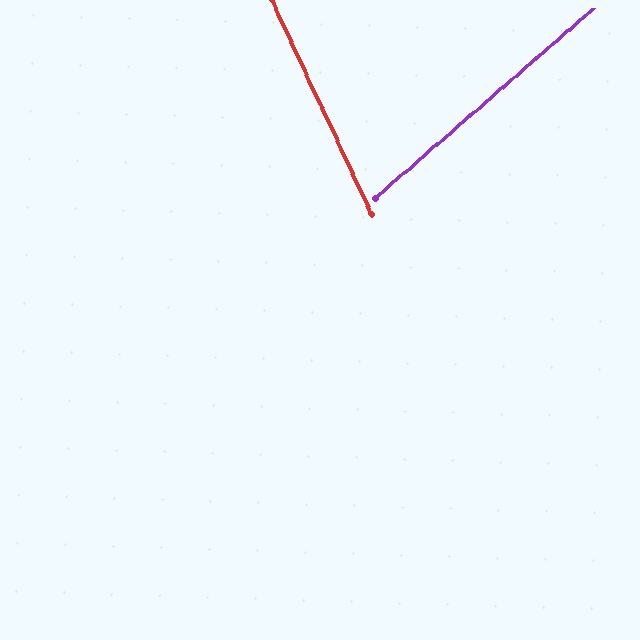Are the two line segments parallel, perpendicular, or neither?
Neither parallel nor perpendicular — they differ by about 74°.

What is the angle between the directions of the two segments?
Approximately 74 degrees.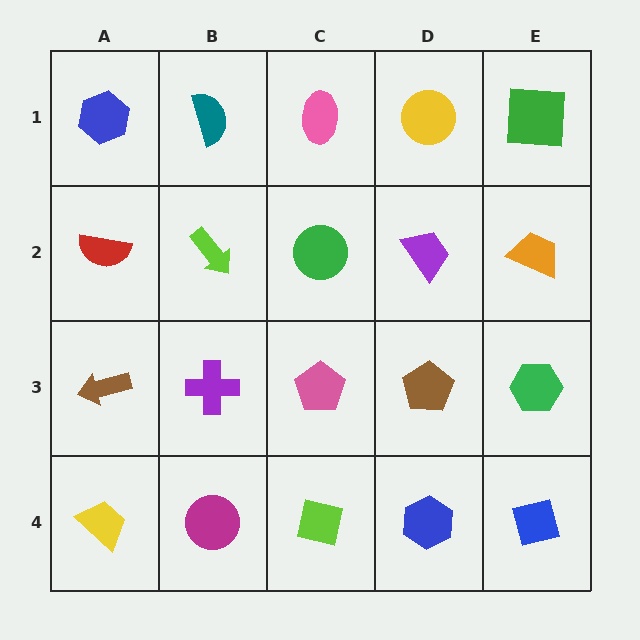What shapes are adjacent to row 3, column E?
An orange trapezoid (row 2, column E), a blue square (row 4, column E), a brown pentagon (row 3, column D).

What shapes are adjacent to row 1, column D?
A purple trapezoid (row 2, column D), a pink ellipse (row 1, column C), a green square (row 1, column E).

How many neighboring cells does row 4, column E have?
2.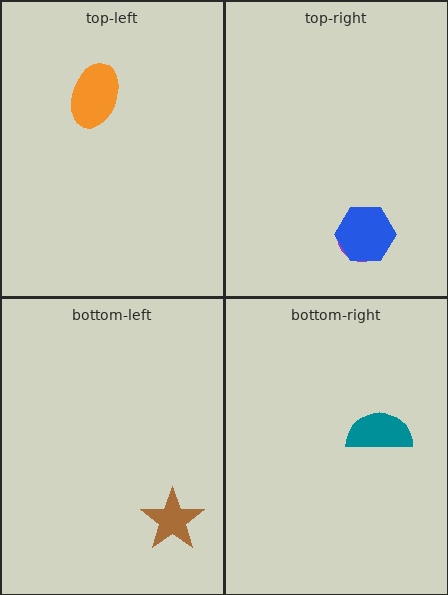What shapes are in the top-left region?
The orange ellipse.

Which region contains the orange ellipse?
The top-left region.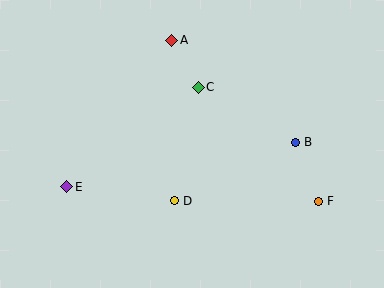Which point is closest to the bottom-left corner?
Point E is closest to the bottom-left corner.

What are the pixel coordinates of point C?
Point C is at (198, 87).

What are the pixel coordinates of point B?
Point B is at (296, 142).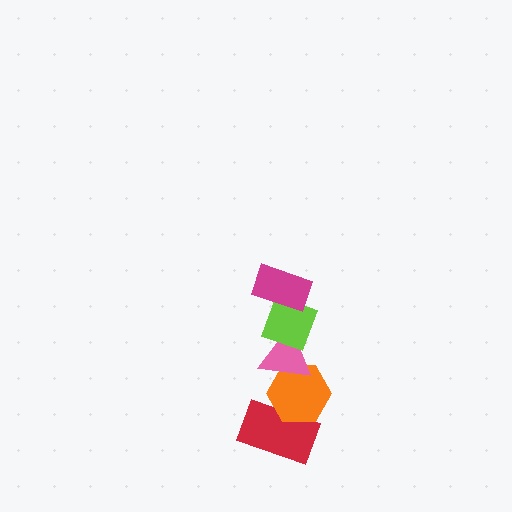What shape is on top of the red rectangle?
The orange hexagon is on top of the red rectangle.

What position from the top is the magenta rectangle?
The magenta rectangle is 1st from the top.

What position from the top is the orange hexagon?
The orange hexagon is 4th from the top.